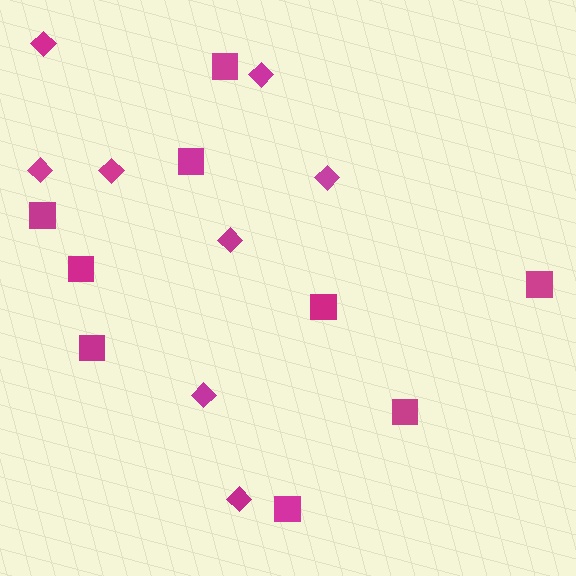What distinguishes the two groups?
There are 2 groups: one group of squares (9) and one group of diamonds (8).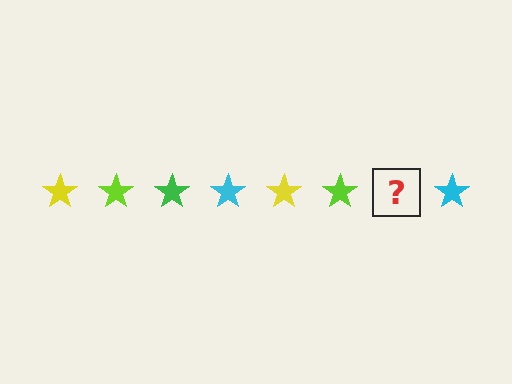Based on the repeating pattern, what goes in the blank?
The blank should be a green star.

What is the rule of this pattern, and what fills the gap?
The rule is that the pattern cycles through yellow, lime, green, cyan stars. The gap should be filled with a green star.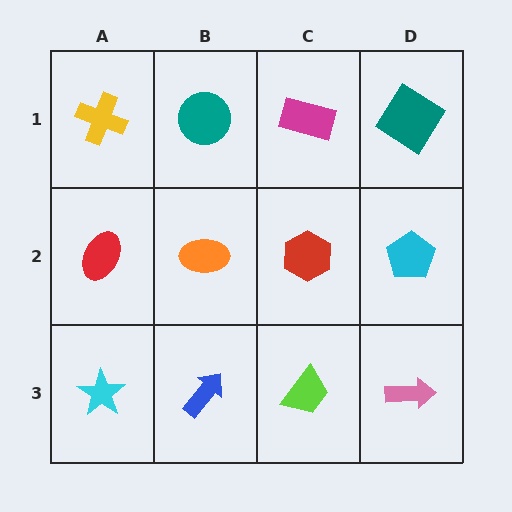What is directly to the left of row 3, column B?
A cyan star.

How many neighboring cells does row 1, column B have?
3.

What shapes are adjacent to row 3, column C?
A red hexagon (row 2, column C), a blue arrow (row 3, column B), a pink arrow (row 3, column D).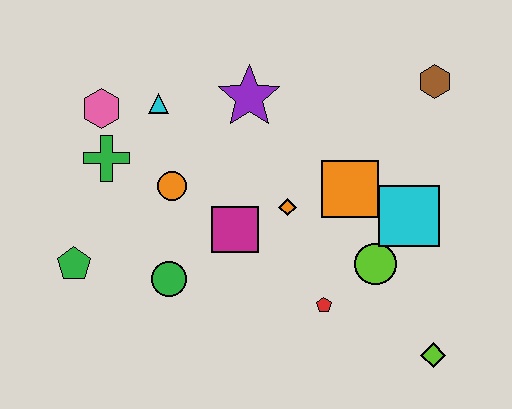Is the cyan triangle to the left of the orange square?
Yes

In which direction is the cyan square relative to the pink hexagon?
The cyan square is to the right of the pink hexagon.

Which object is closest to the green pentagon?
The green circle is closest to the green pentagon.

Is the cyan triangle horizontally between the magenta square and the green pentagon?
Yes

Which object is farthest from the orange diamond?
The green pentagon is farthest from the orange diamond.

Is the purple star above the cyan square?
Yes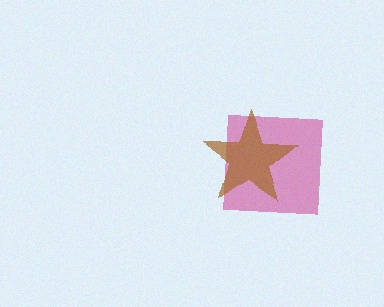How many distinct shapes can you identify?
There are 2 distinct shapes: a magenta square, a brown star.